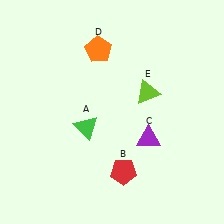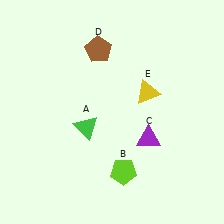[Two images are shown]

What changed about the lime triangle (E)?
In Image 1, E is lime. In Image 2, it changed to yellow.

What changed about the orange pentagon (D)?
In Image 1, D is orange. In Image 2, it changed to brown.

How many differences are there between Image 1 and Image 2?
There are 3 differences between the two images.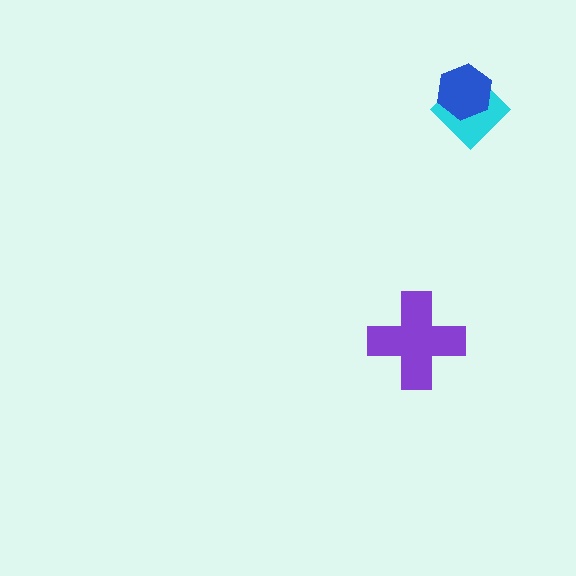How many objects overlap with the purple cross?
0 objects overlap with the purple cross.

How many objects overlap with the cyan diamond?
1 object overlaps with the cyan diamond.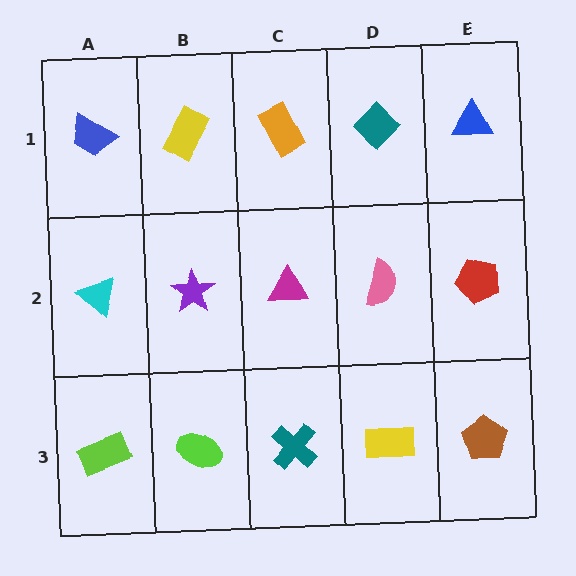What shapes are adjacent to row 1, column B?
A purple star (row 2, column B), a blue trapezoid (row 1, column A), an orange rectangle (row 1, column C).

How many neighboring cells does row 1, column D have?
3.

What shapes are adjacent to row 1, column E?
A red pentagon (row 2, column E), a teal diamond (row 1, column D).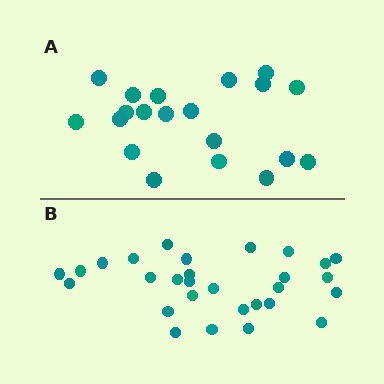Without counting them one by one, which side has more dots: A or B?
Region B (the bottom region) has more dots.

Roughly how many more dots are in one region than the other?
Region B has roughly 8 or so more dots than region A.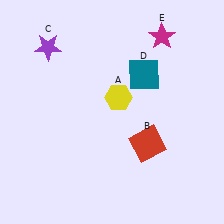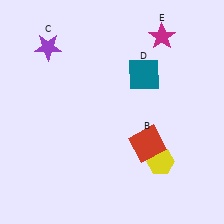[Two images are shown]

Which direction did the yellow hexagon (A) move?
The yellow hexagon (A) moved down.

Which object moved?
The yellow hexagon (A) moved down.